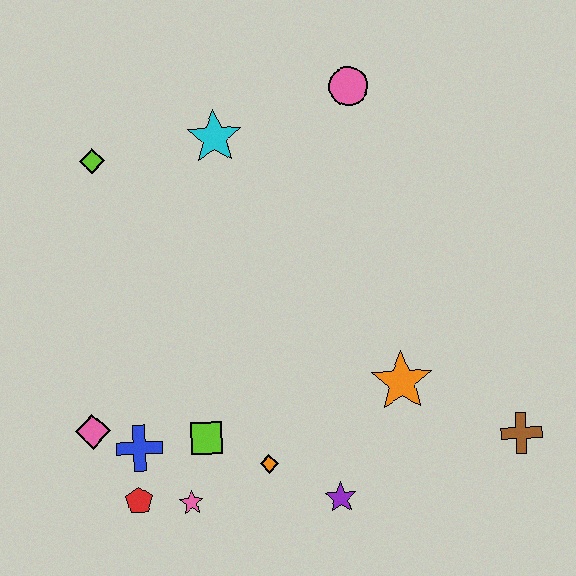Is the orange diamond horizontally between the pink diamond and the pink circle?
Yes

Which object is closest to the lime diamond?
The cyan star is closest to the lime diamond.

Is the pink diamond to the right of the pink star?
No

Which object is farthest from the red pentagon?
The pink circle is farthest from the red pentagon.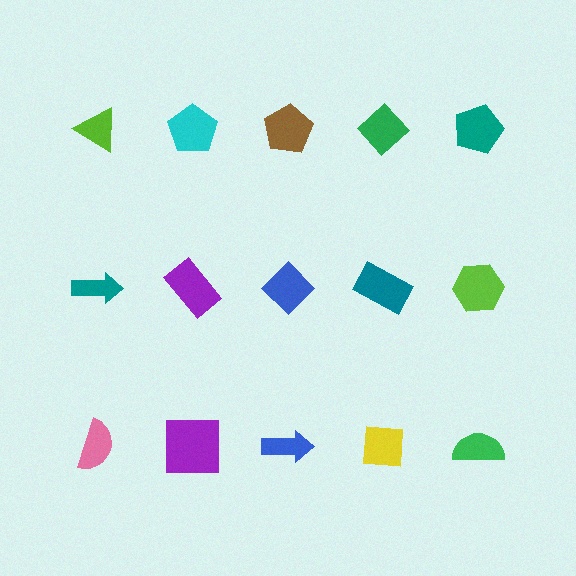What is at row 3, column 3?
A blue arrow.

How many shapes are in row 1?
5 shapes.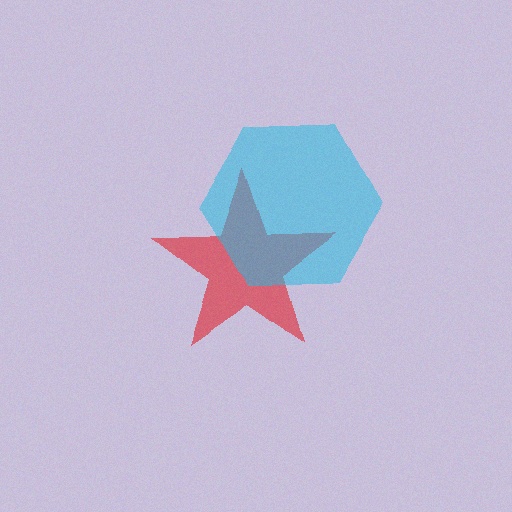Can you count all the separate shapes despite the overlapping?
Yes, there are 2 separate shapes.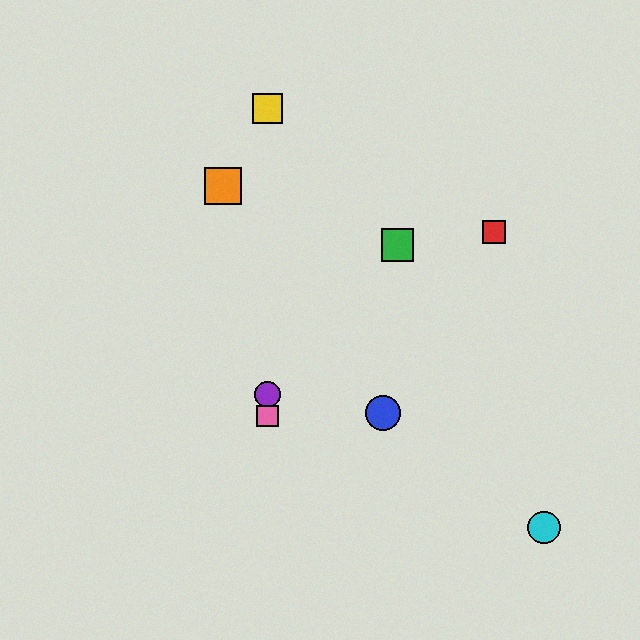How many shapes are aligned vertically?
3 shapes (the yellow square, the purple circle, the pink square) are aligned vertically.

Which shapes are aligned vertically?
The yellow square, the purple circle, the pink square are aligned vertically.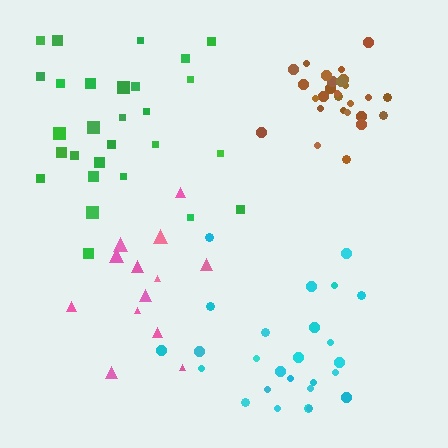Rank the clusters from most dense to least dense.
brown, pink, green, cyan.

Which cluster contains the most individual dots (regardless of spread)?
Green (28).